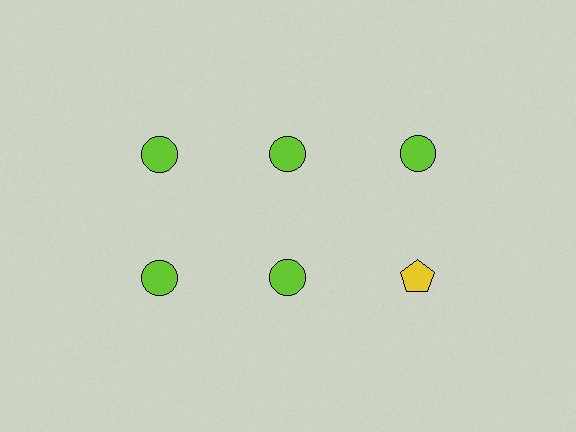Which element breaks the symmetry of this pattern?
The yellow pentagon in the second row, center column breaks the symmetry. All other shapes are lime circles.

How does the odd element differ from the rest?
It differs in both color (yellow instead of lime) and shape (pentagon instead of circle).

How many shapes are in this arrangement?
There are 6 shapes arranged in a grid pattern.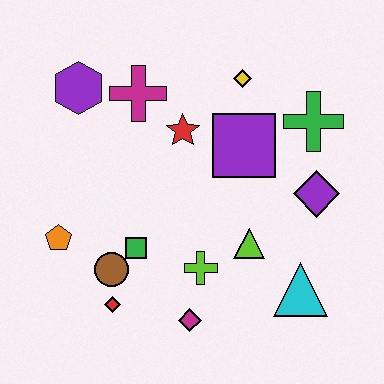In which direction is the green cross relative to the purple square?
The green cross is to the right of the purple square.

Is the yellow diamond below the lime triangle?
No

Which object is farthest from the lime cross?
The purple hexagon is farthest from the lime cross.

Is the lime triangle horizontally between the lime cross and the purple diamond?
Yes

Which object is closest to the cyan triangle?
The lime triangle is closest to the cyan triangle.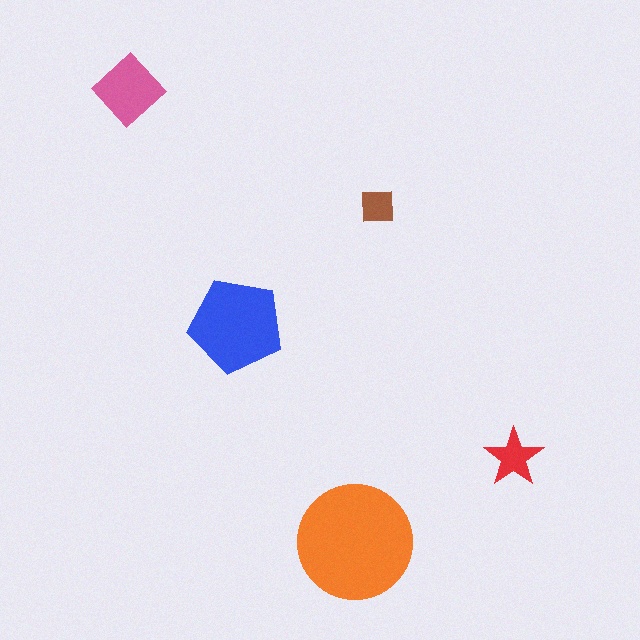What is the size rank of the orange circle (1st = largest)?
1st.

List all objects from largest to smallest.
The orange circle, the blue pentagon, the pink diamond, the red star, the brown square.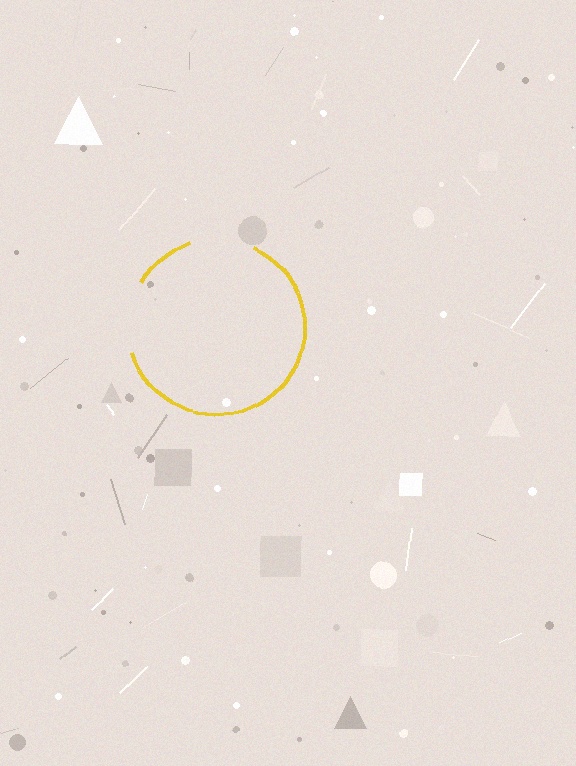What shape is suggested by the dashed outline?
The dashed outline suggests a circle.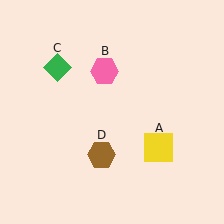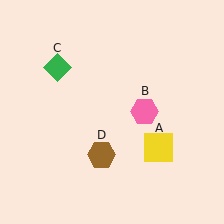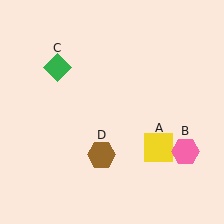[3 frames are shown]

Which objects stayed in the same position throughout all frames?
Yellow square (object A) and green diamond (object C) and brown hexagon (object D) remained stationary.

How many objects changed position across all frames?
1 object changed position: pink hexagon (object B).